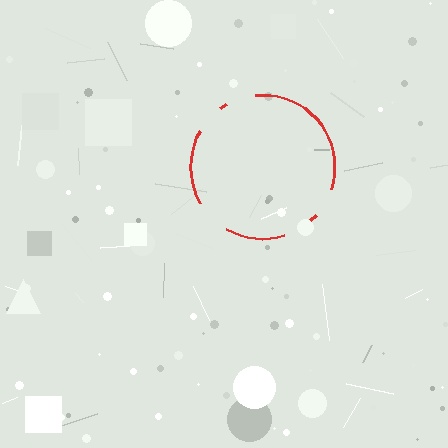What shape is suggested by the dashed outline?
The dashed outline suggests a circle.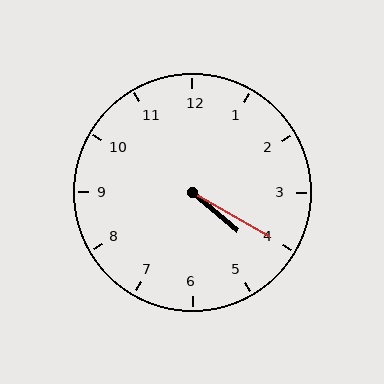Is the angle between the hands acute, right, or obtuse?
It is acute.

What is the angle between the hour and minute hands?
Approximately 10 degrees.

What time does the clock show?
4:20.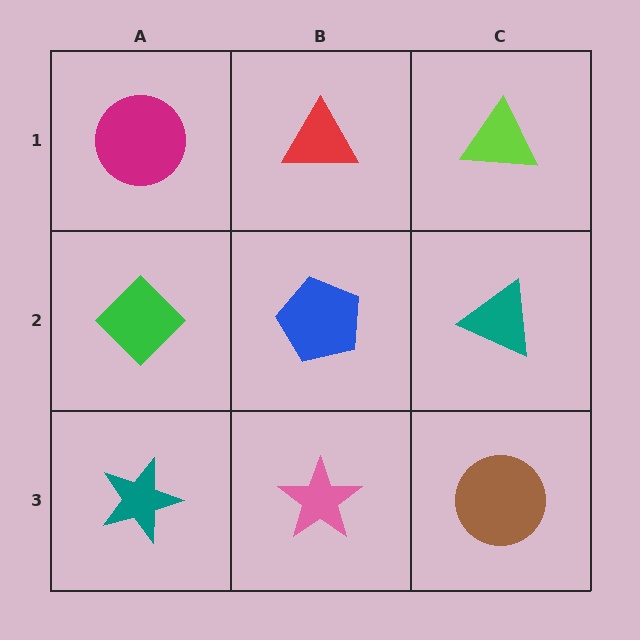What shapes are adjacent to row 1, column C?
A teal triangle (row 2, column C), a red triangle (row 1, column B).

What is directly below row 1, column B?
A blue pentagon.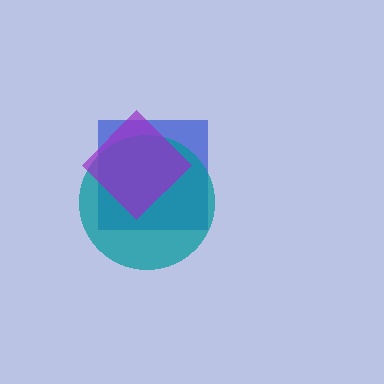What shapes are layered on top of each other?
The layered shapes are: a blue square, a teal circle, a purple diamond.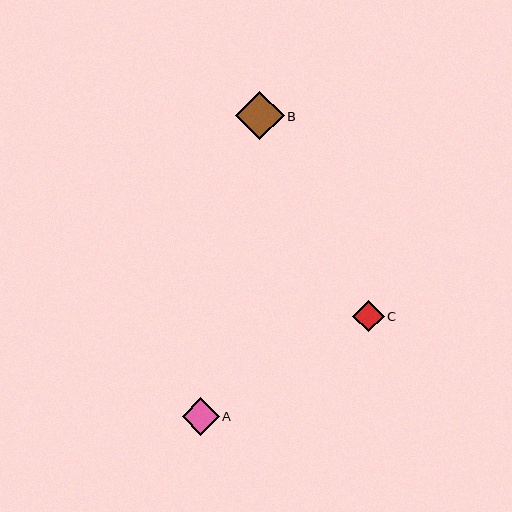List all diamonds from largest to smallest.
From largest to smallest: B, A, C.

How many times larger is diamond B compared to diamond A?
Diamond B is approximately 1.3 times the size of diamond A.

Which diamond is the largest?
Diamond B is the largest with a size of approximately 48 pixels.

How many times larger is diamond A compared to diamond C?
Diamond A is approximately 1.2 times the size of diamond C.